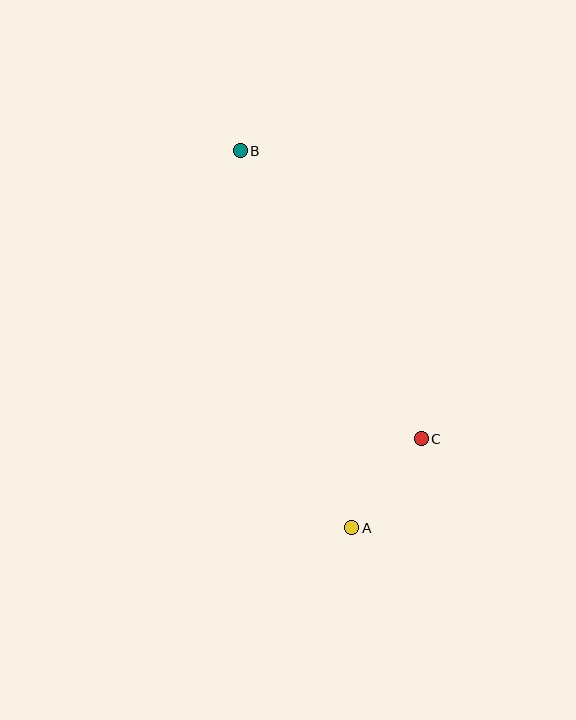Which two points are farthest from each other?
Points A and B are farthest from each other.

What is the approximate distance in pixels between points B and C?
The distance between B and C is approximately 340 pixels.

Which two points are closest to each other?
Points A and C are closest to each other.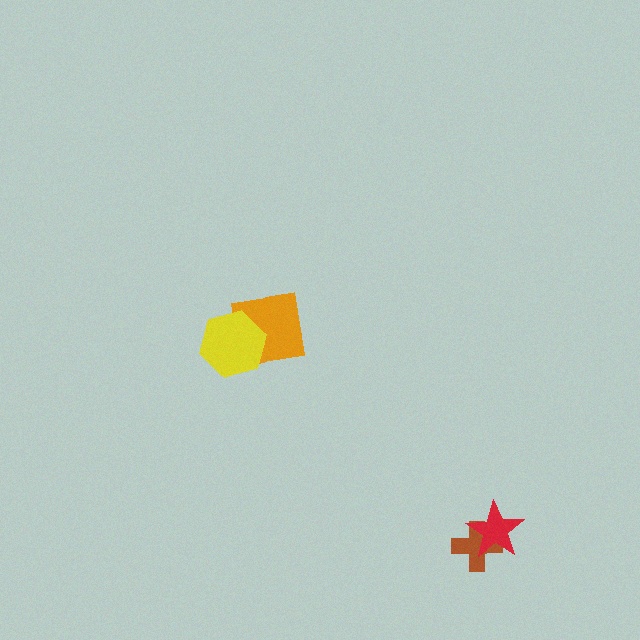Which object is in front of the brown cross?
The red star is in front of the brown cross.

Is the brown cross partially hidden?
Yes, it is partially covered by another shape.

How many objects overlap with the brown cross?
1 object overlaps with the brown cross.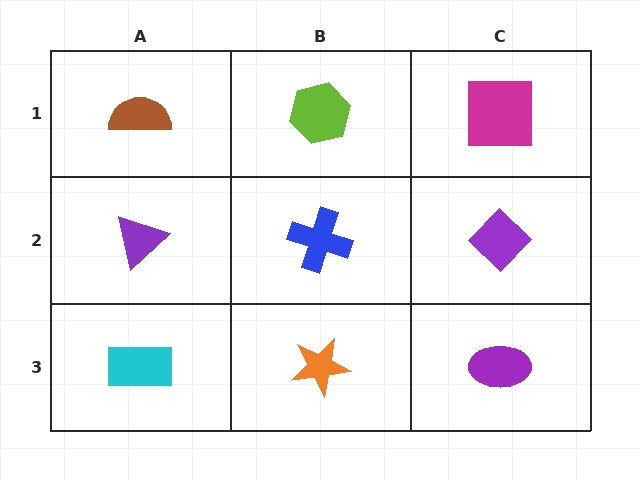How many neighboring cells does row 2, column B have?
4.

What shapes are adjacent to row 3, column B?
A blue cross (row 2, column B), a cyan rectangle (row 3, column A), a purple ellipse (row 3, column C).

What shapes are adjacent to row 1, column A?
A purple triangle (row 2, column A), a lime hexagon (row 1, column B).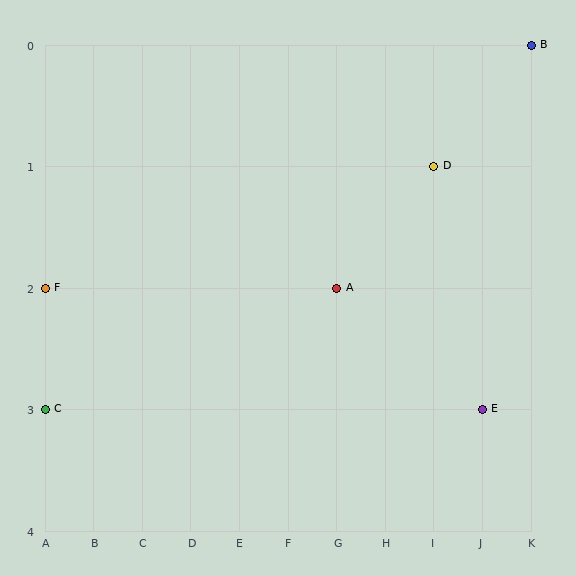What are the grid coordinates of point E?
Point E is at grid coordinates (J, 3).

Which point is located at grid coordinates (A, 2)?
Point F is at (A, 2).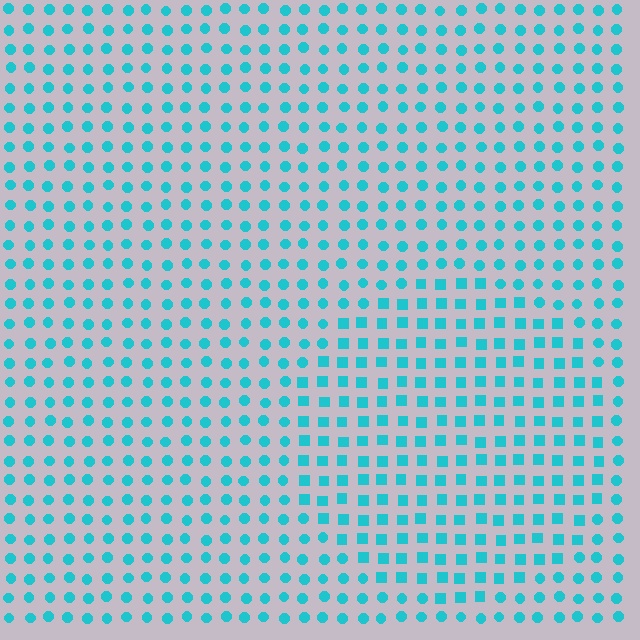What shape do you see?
I see a circle.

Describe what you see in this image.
The image is filled with small cyan elements arranged in a uniform grid. A circle-shaped region contains squares, while the surrounding area contains circles. The boundary is defined purely by the change in element shape.